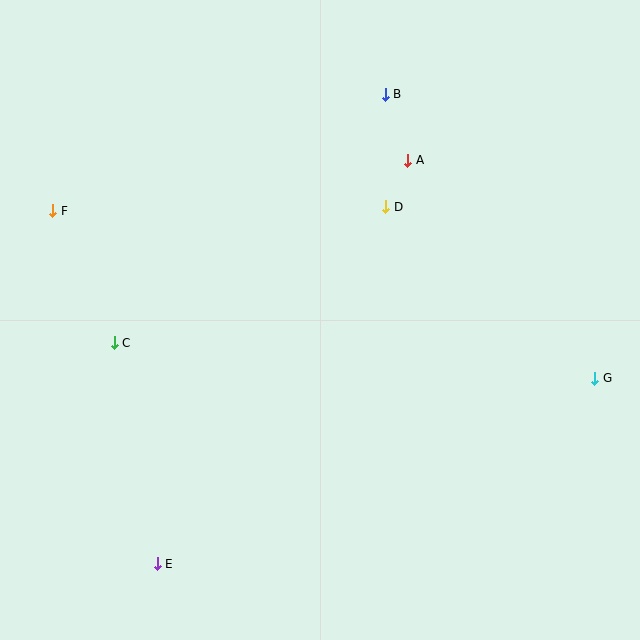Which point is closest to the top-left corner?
Point F is closest to the top-left corner.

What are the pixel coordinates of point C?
Point C is at (114, 343).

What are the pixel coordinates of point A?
Point A is at (408, 160).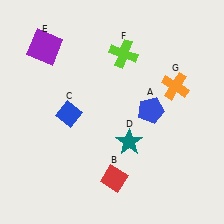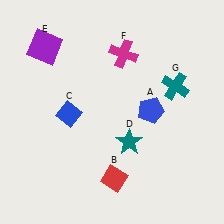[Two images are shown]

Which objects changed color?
F changed from lime to magenta. G changed from orange to teal.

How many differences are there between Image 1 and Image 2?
There are 2 differences between the two images.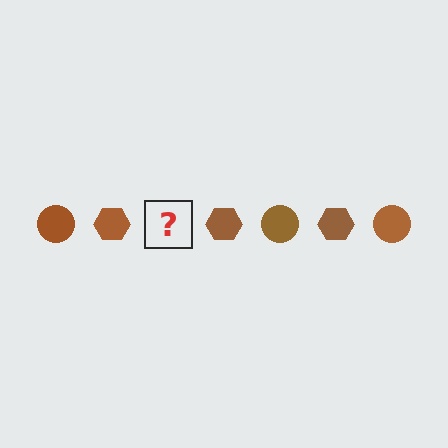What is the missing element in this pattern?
The missing element is a brown circle.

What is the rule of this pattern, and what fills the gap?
The rule is that the pattern cycles through circle, hexagon shapes in brown. The gap should be filled with a brown circle.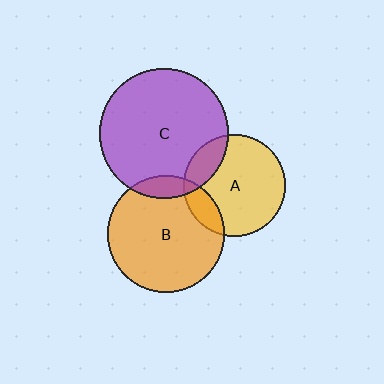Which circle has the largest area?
Circle C (purple).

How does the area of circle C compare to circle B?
Approximately 1.2 times.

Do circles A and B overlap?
Yes.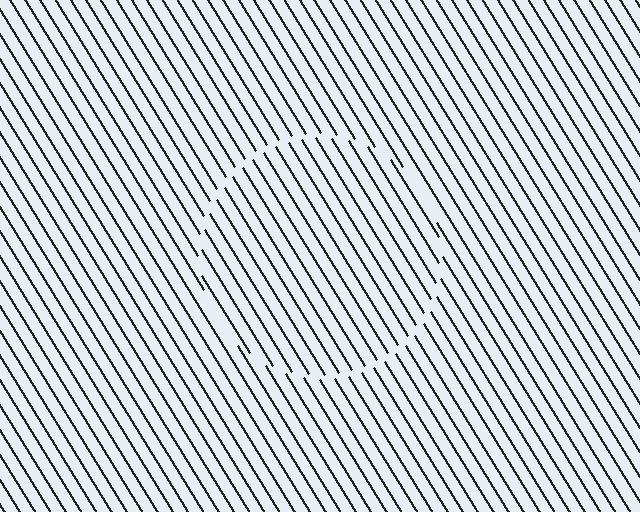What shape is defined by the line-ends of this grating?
An illusory circle. The interior of the shape contains the same grating, shifted by half a period — the contour is defined by the phase discontinuity where line-ends from the inner and outer gratings abut.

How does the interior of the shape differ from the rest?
The interior of the shape contains the same grating, shifted by half a period — the contour is defined by the phase discontinuity where line-ends from the inner and outer gratings abut.